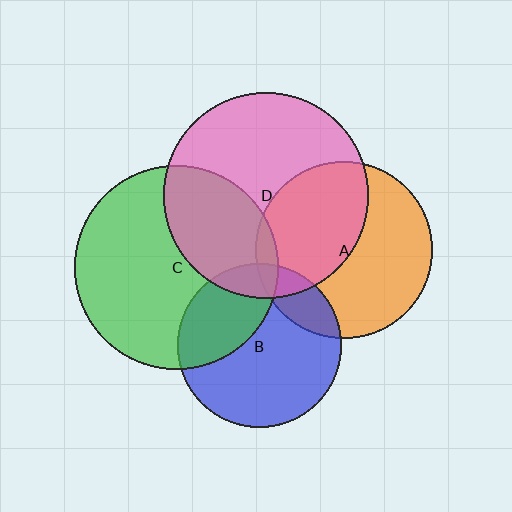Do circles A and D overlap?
Yes.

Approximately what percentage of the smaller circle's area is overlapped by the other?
Approximately 45%.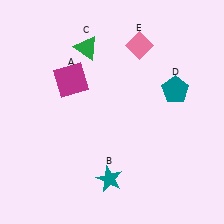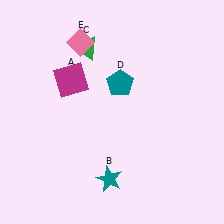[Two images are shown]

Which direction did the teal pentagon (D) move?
The teal pentagon (D) moved left.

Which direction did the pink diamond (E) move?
The pink diamond (E) moved left.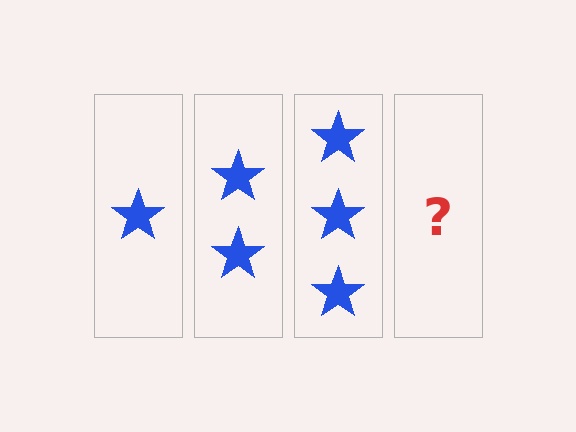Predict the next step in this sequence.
The next step is 4 stars.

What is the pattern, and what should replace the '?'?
The pattern is that each step adds one more star. The '?' should be 4 stars.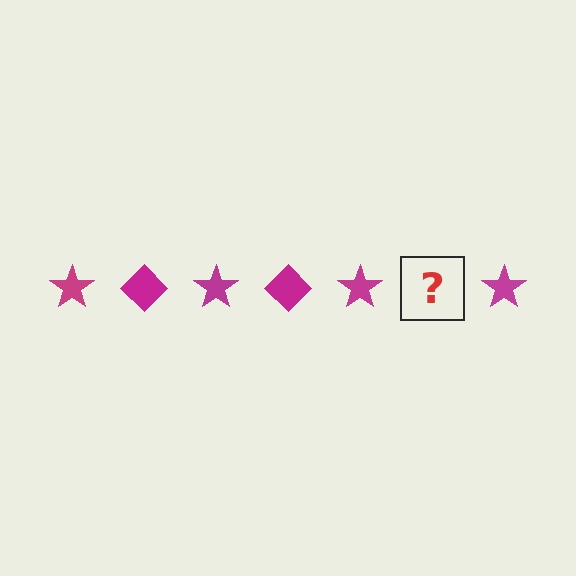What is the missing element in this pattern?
The missing element is a magenta diamond.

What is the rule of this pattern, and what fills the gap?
The rule is that the pattern cycles through star, diamond shapes in magenta. The gap should be filled with a magenta diamond.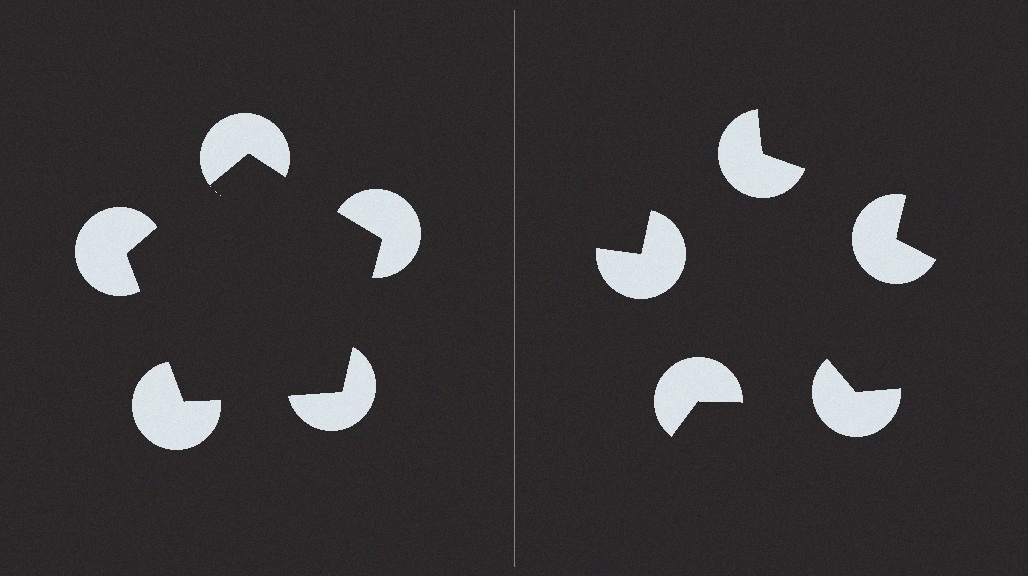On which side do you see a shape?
An illusory pentagon appears on the left side. On the right side the wedge cuts are rotated, so no coherent shape forms.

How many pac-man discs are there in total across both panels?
10 — 5 on each side.